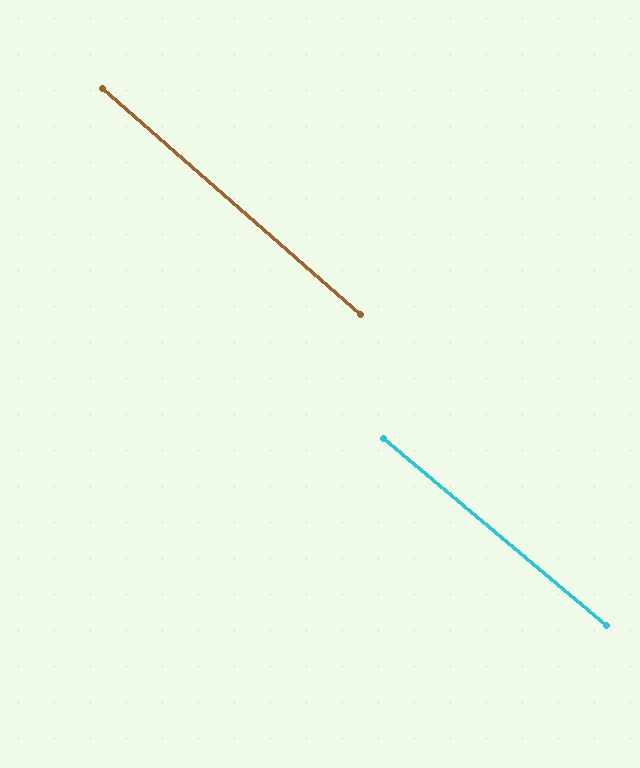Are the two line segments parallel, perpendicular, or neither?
Parallel — their directions differ by only 1.2°.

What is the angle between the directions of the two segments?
Approximately 1 degree.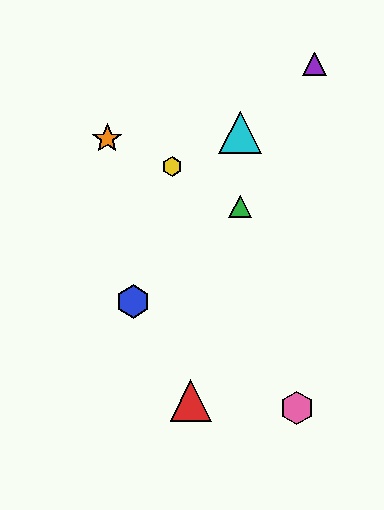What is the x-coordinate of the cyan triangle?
The cyan triangle is at x≈240.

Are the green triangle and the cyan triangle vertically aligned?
Yes, both are at x≈240.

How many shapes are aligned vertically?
2 shapes (the green triangle, the cyan triangle) are aligned vertically.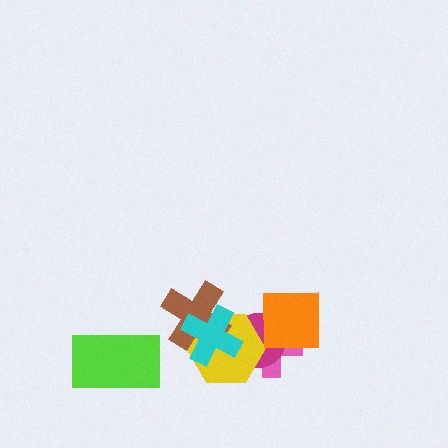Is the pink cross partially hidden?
Yes, it is partially covered by another shape.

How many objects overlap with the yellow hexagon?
4 objects overlap with the yellow hexagon.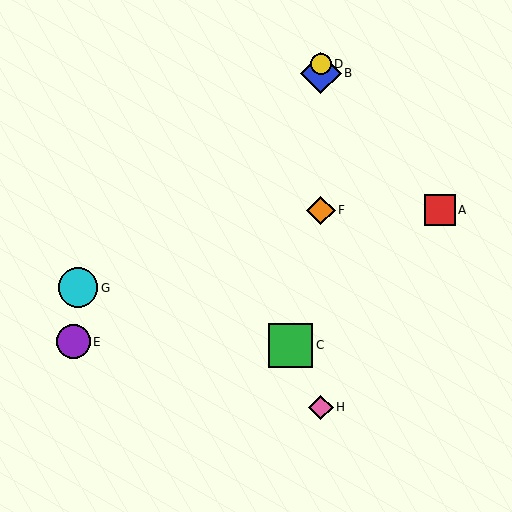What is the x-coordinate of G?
Object G is at x≈78.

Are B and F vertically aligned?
Yes, both are at x≈321.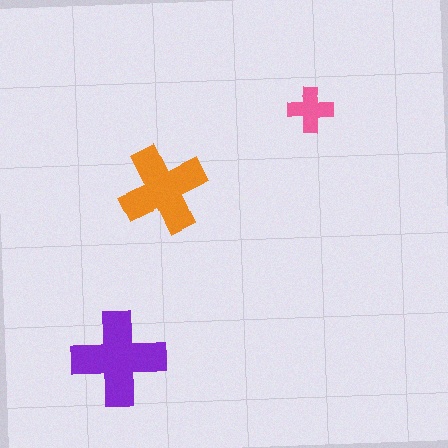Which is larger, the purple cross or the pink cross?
The purple one.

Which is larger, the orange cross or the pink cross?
The orange one.